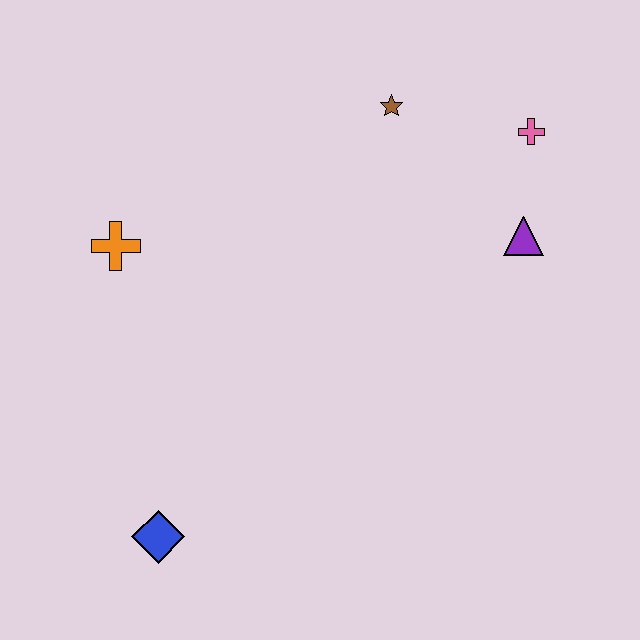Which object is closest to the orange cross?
The blue diamond is closest to the orange cross.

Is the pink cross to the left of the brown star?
No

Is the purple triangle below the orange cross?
No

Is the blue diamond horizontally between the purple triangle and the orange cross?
Yes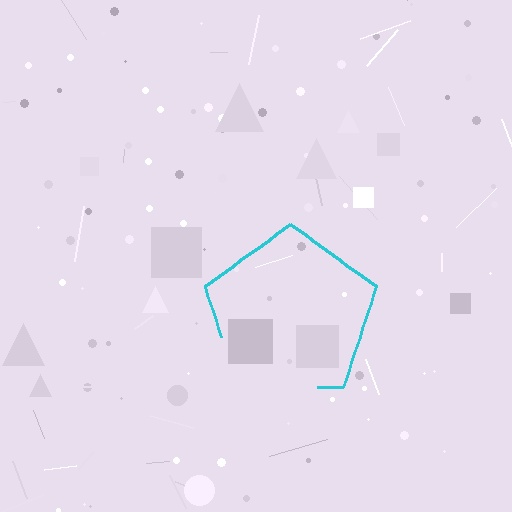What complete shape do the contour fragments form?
The contour fragments form a pentagon.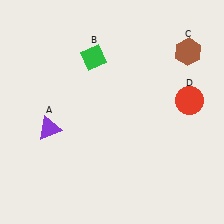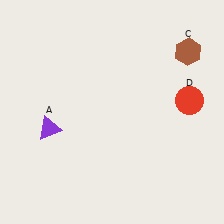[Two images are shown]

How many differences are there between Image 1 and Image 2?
There is 1 difference between the two images.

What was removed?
The green diamond (B) was removed in Image 2.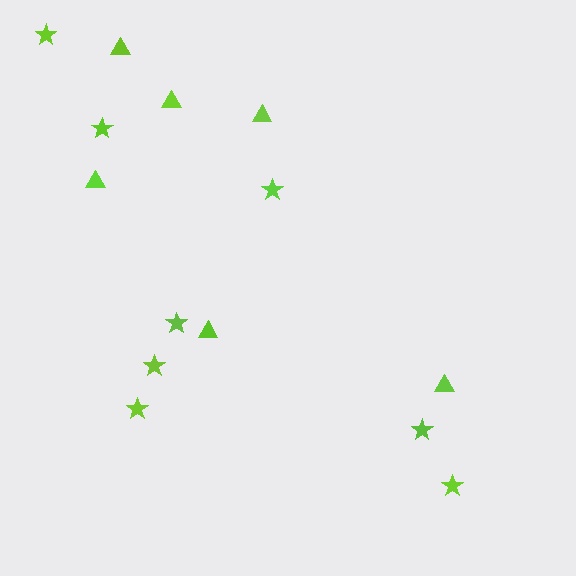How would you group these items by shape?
There are 2 groups: one group of stars (8) and one group of triangles (6).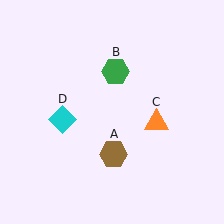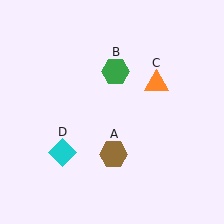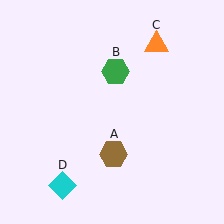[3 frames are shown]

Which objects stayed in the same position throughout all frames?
Brown hexagon (object A) and green hexagon (object B) remained stationary.